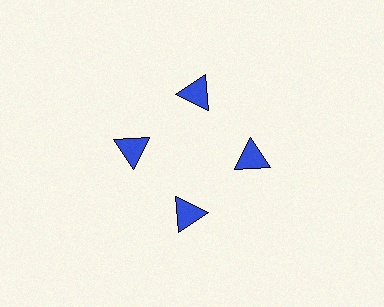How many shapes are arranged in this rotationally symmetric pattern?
There are 4 shapes, arranged in 4 groups of 1.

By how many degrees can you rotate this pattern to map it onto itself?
The pattern maps onto itself every 90 degrees of rotation.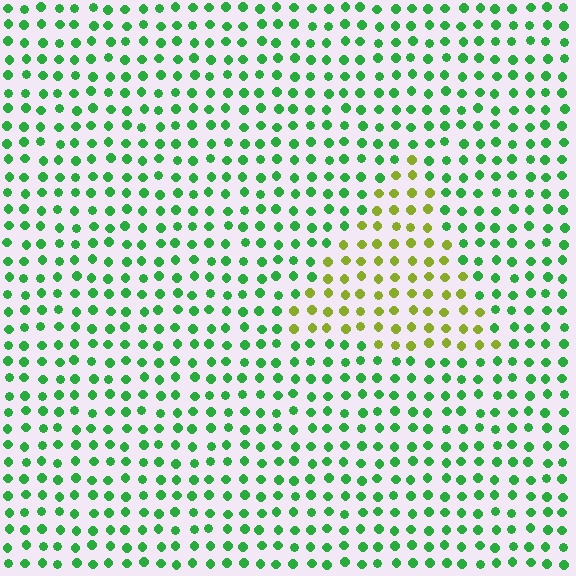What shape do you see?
I see a triangle.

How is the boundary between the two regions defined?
The boundary is defined purely by a slight shift in hue (about 53 degrees). Spacing, size, and orientation are identical on both sides.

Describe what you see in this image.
The image is filled with small green elements in a uniform arrangement. A triangle-shaped region is visible where the elements are tinted to a slightly different hue, forming a subtle color boundary.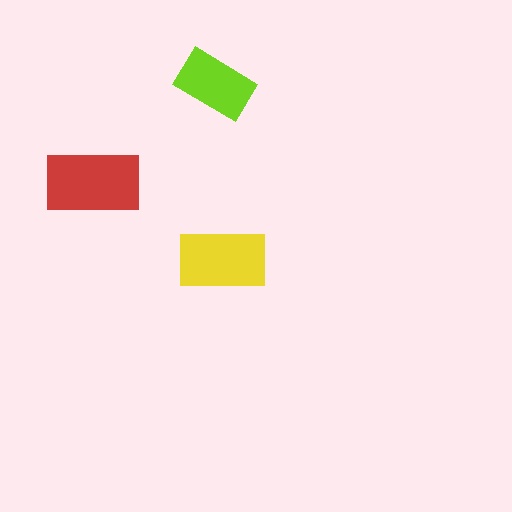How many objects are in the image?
There are 3 objects in the image.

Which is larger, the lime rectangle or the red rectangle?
The red one.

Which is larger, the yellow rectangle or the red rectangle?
The red one.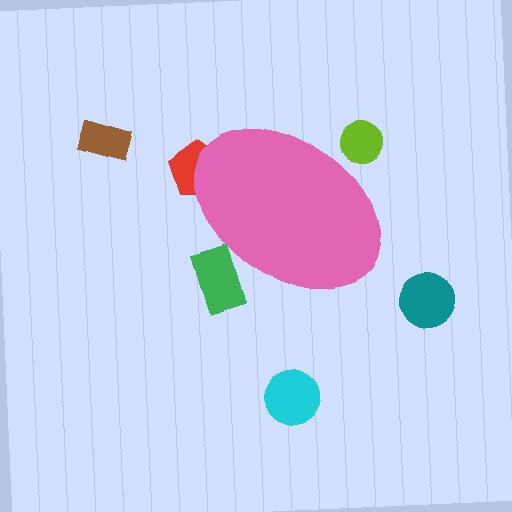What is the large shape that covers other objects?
A pink ellipse.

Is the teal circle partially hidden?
No, the teal circle is fully visible.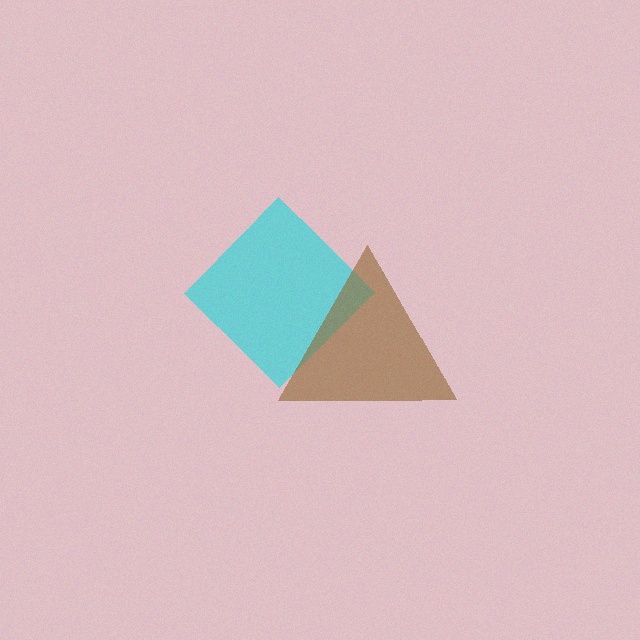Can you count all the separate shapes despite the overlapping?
Yes, there are 2 separate shapes.